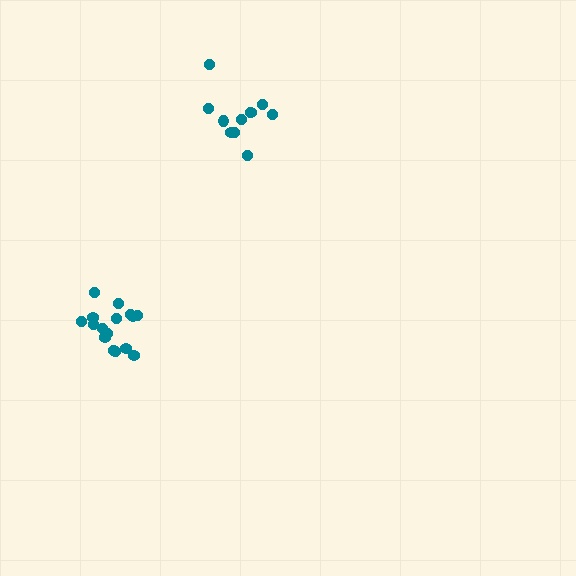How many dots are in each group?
Group 1: 16 dots, Group 2: 11 dots (27 total).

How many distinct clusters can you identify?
There are 2 distinct clusters.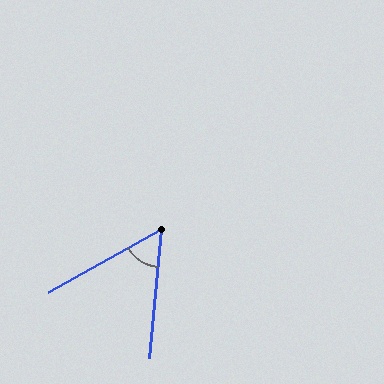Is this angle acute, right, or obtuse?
It is acute.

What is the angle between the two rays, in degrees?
Approximately 55 degrees.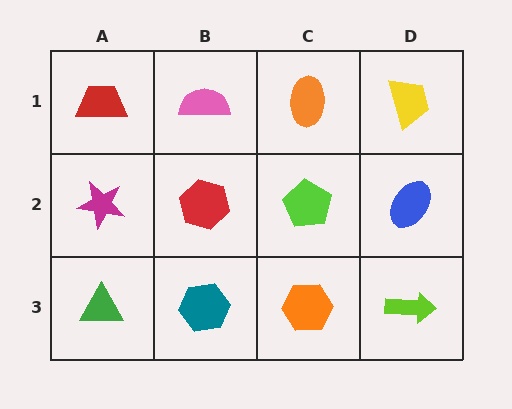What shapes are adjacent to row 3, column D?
A blue ellipse (row 2, column D), an orange hexagon (row 3, column C).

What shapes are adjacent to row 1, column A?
A magenta star (row 2, column A), a pink semicircle (row 1, column B).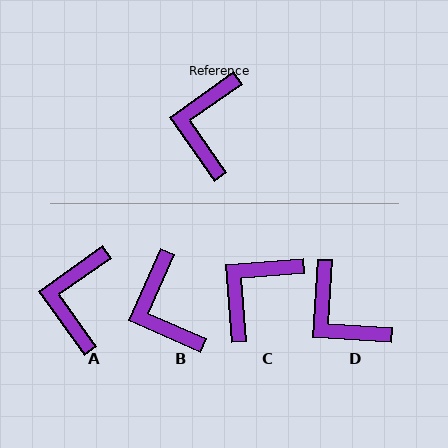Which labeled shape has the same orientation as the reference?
A.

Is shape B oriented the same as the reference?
No, it is off by about 31 degrees.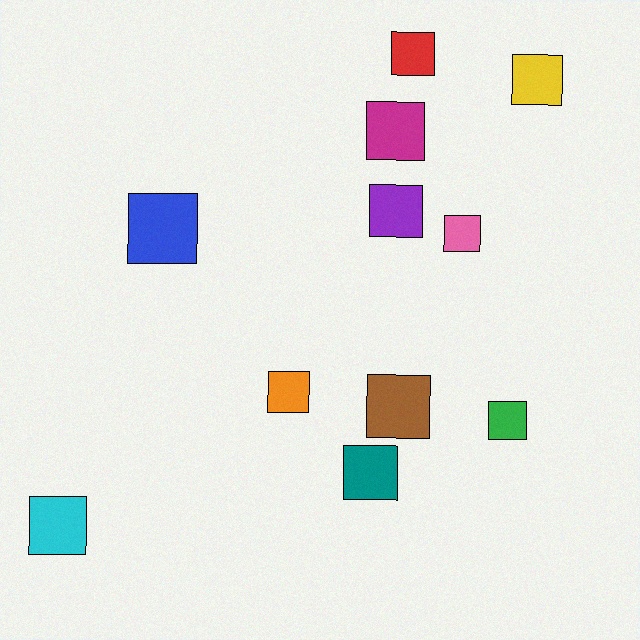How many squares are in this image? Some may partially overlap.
There are 11 squares.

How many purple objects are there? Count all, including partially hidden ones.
There is 1 purple object.